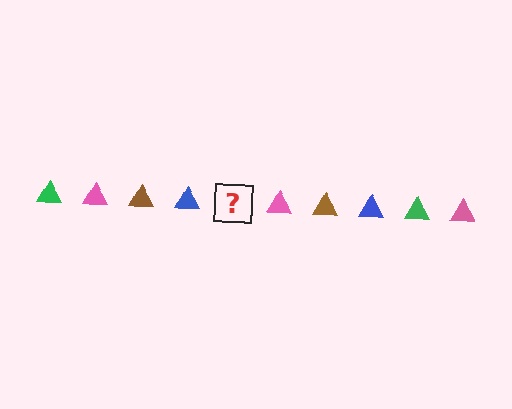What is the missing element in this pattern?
The missing element is a green triangle.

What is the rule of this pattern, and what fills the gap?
The rule is that the pattern cycles through green, pink, brown, blue triangles. The gap should be filled with a green triangle.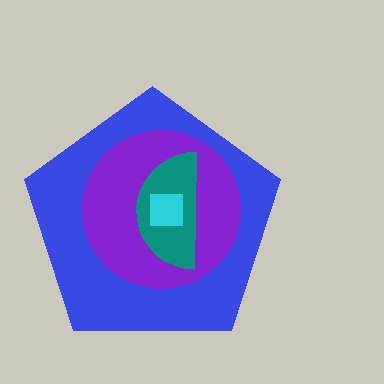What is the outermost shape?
The blue pentagon.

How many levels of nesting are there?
4.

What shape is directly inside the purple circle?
The teal semicircle.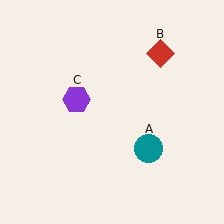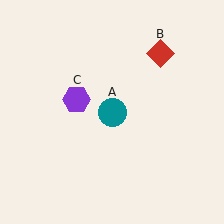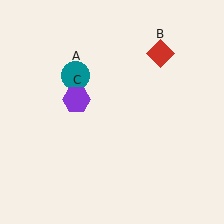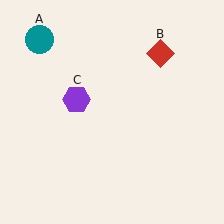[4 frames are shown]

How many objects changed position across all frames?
1 object changed position: teal circle (object A).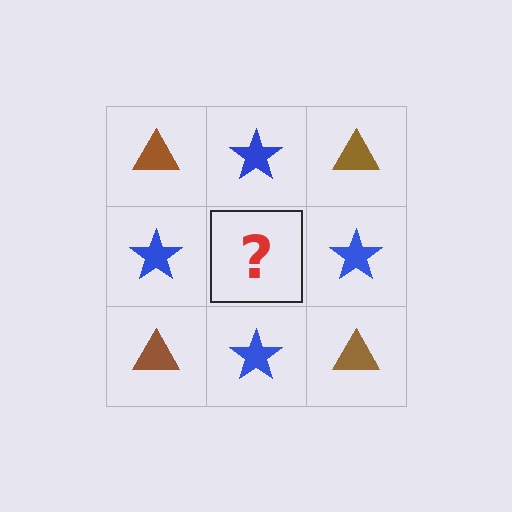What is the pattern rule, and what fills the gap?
The rule is that it alternates brown triangle and blue star in a checkerboard pattern. The gap should be filled with a brown triangle.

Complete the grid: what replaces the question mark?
The question mark should be replaced with a brown triangle.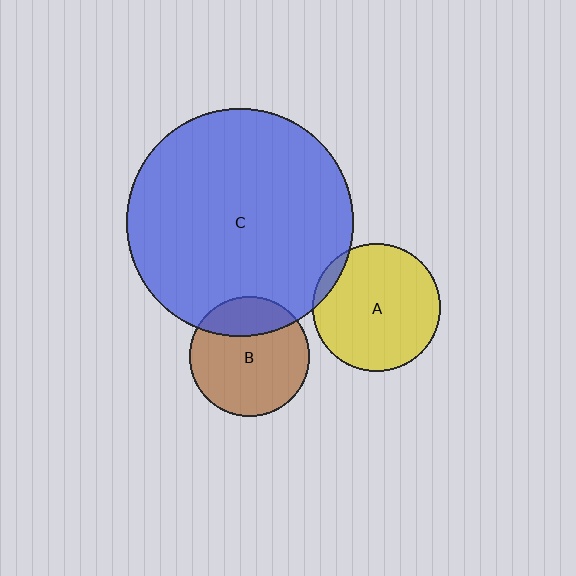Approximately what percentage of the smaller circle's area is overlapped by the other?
Approximately 5%.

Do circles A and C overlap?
Yes.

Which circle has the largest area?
Circle C (blue).